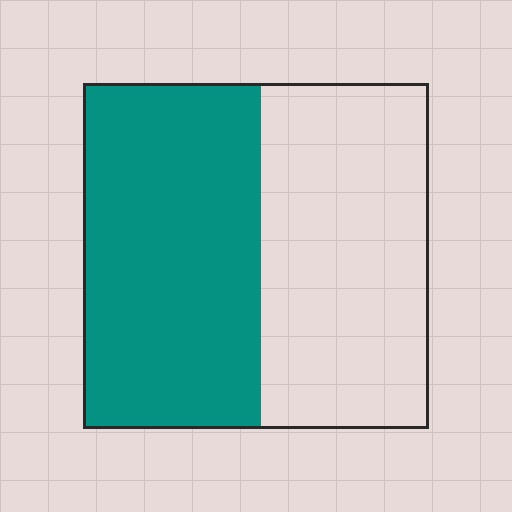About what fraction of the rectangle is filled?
About one half (1/2).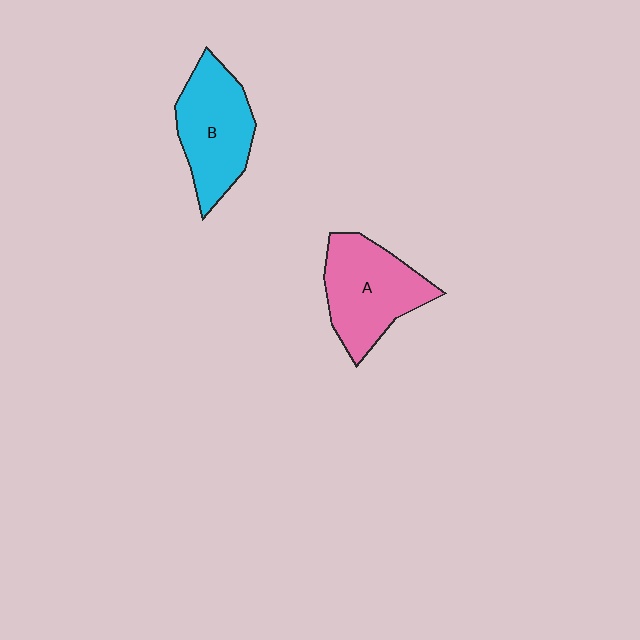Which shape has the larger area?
Shape A (pink).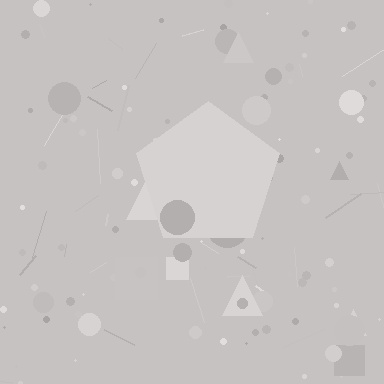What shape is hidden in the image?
A pentagon is hidden in the image.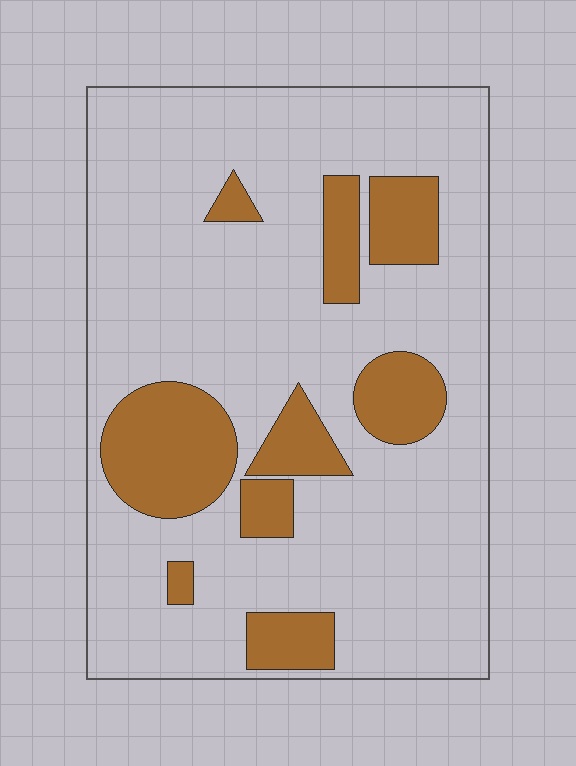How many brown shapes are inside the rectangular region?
9.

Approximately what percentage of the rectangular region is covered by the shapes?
Approximately 20%.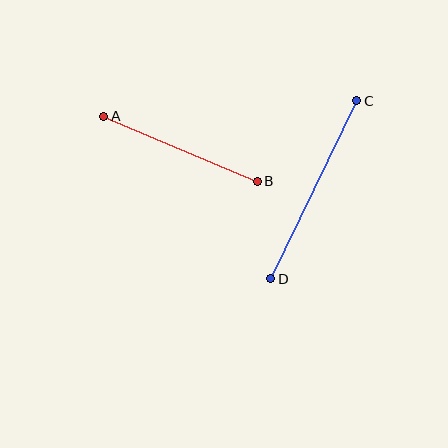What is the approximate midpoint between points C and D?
The midpoint is at approximately (314, 190) pixels.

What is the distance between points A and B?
The distance is approximately 167 pixels.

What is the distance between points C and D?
The distance is approximately 198 pixels.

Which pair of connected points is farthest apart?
Points C and D are farthest apart.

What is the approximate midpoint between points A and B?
The midpoint is at approximately (180, 149) pixels.